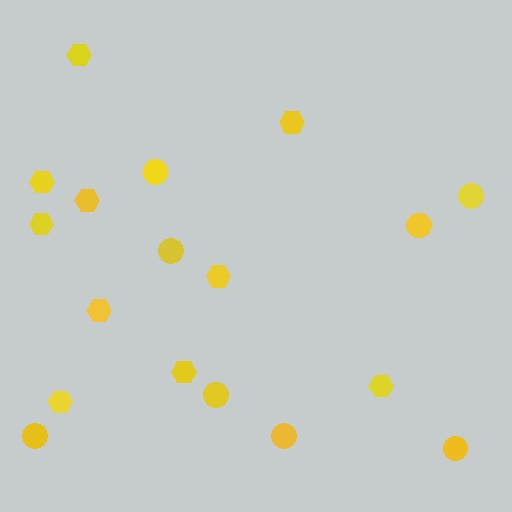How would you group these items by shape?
There are 2 groups: one group of hexagons (10) and one group of circles (8).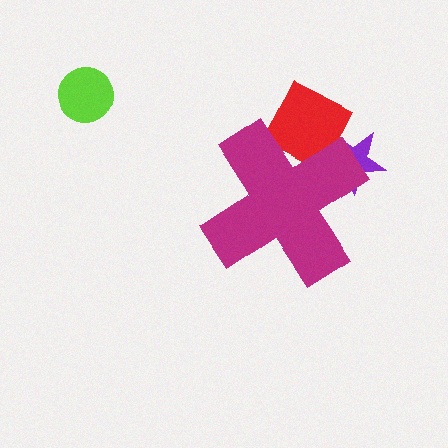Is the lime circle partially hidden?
No, the lime circle is fully visible.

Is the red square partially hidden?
Yes, the red square is partially hidden behind the magenta cross.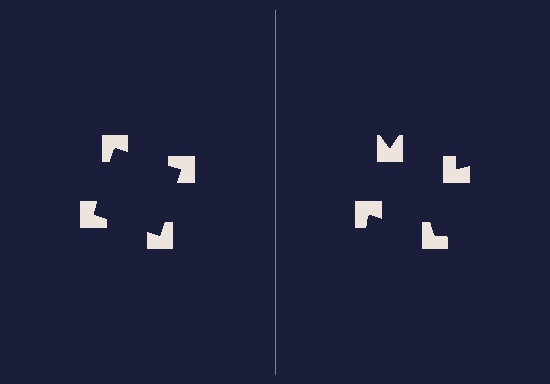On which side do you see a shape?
An illusory square appears on the left side. On the right side the wedge cuts are rotated, so no coherent shape forms.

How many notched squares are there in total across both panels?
8 — 4 on each side.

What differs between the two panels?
The notched squares are positioned identically on both sides; only the wedge orientations differ. On the left they align to a square; on the right they are misaligned.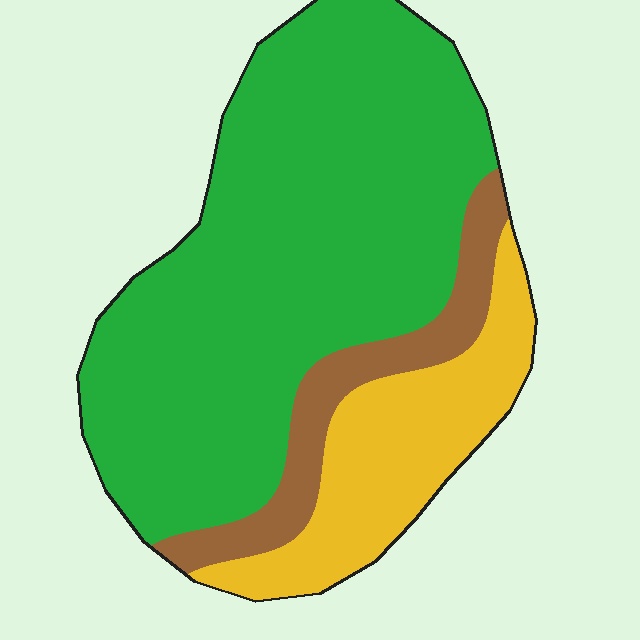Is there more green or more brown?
Green.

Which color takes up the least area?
Brown, at roughly 10%.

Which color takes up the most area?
Green, at roughly 70%.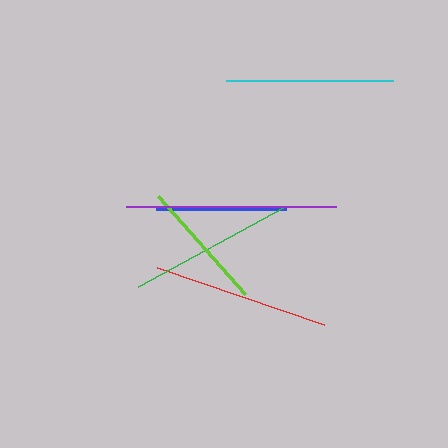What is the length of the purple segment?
The purple segment is approximately 209 pixels long.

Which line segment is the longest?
The purple line is the longest at approximately 209 pixels.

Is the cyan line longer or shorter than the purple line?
The purple line is longer than the cyan line.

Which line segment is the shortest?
The blue line is the shortest at approximately 130 pixels.